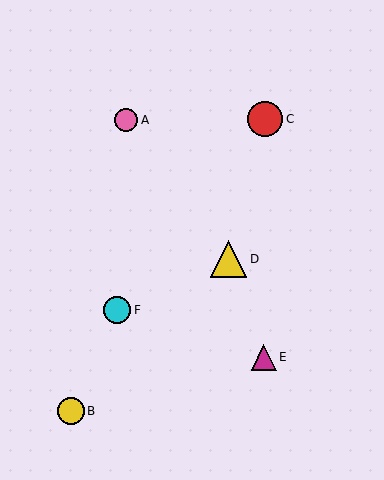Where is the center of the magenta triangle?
The center of the magenta triangle is at (264, 357).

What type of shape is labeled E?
Shape E is a magenta triangle.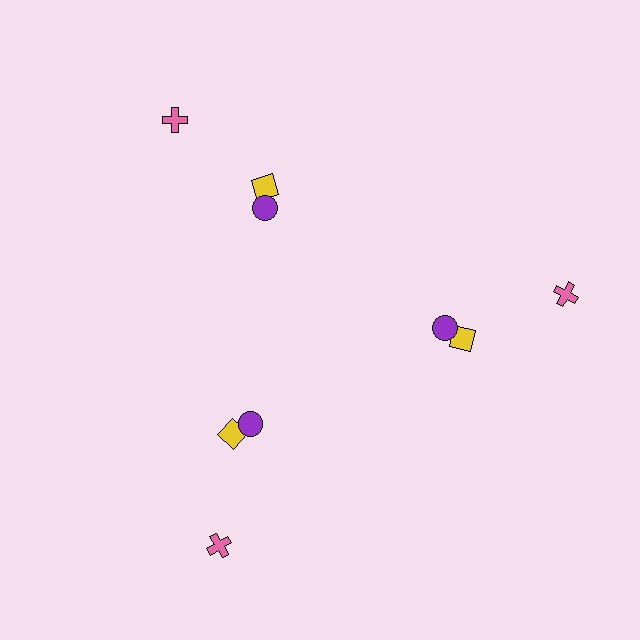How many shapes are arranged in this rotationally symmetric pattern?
There are 9 shapes, arranged in 3 groups of 3.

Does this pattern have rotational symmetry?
Yes, this pattern has 3-fold rotational symmetry. It looks the same after rotating 120 degrees around the center.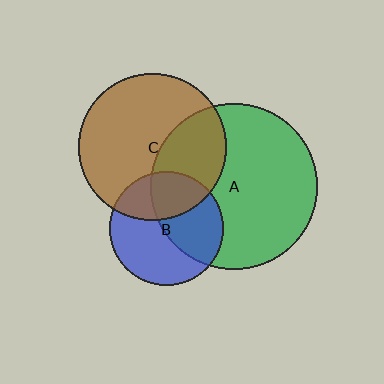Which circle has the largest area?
Circle A (green).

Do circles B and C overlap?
Yes.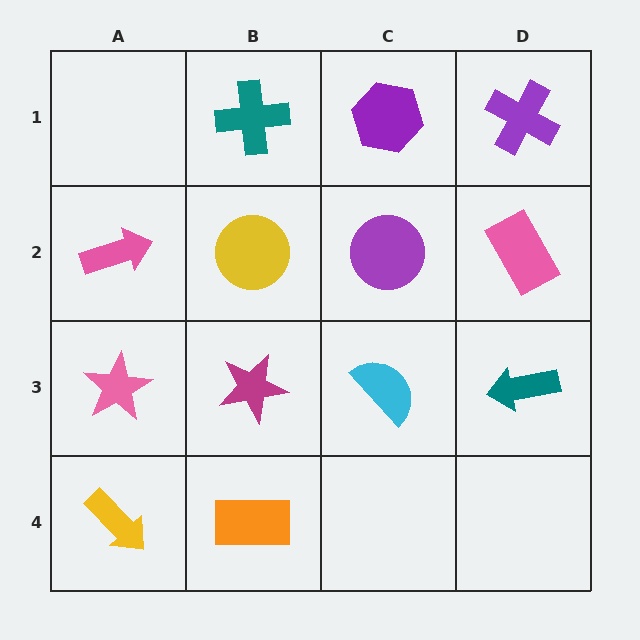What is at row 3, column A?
A pink star.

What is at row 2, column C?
A purple circle.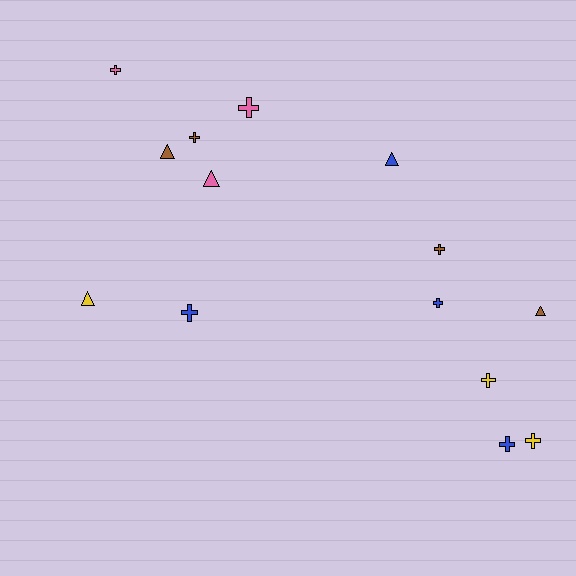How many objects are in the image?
There are 14 objects.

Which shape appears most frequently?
Cross, with 9 objects.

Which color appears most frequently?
Blue, with 4 objects.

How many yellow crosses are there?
There are 2 yellow crosses.